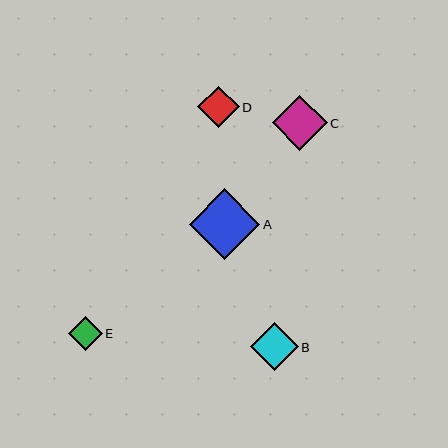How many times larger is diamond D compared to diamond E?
Diamond D is approximately 1.2 times the size of diamond E.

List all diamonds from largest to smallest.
From largest to smallest: A, C, B, D, E.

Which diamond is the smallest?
Diamond E is the smallest with a size of approximately 34 pixels.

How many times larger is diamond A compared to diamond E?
Diamond A is approximately 2.1 times the size of diamond E.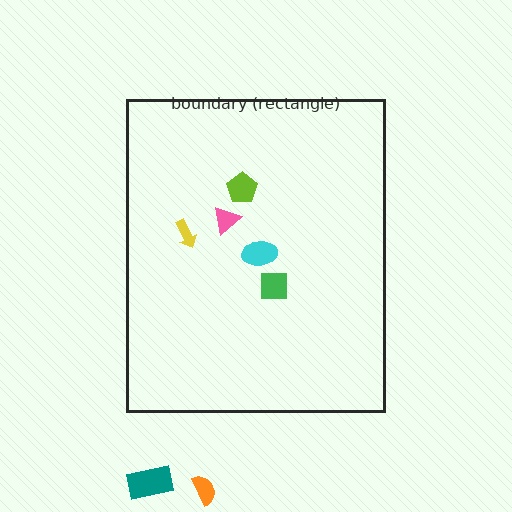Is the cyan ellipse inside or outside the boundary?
Inside.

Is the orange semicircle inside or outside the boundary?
Outside.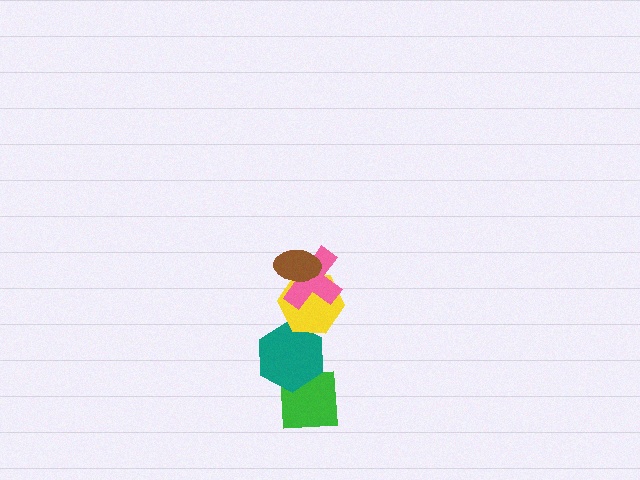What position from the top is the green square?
The green square is 5th from the top.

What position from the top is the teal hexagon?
The teal hexagon is 4th from the top.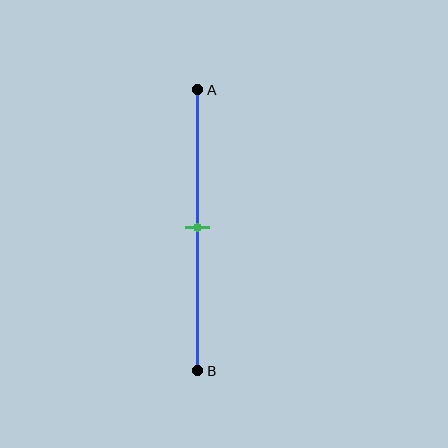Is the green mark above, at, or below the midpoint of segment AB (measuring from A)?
The green mark is approximately at the midpoint of segment AB.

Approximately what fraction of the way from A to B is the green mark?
The green mark is approximately 50% of the way from A to B.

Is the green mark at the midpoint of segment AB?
Yes, the mark is approximately at the midpoint.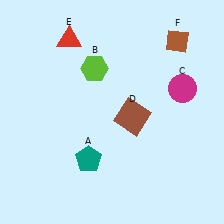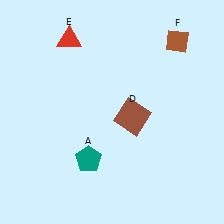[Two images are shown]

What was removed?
The magenta circle (C), the lime hexagon (B) were removed in Image 2.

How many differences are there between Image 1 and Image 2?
There are 2 differences between the two images.